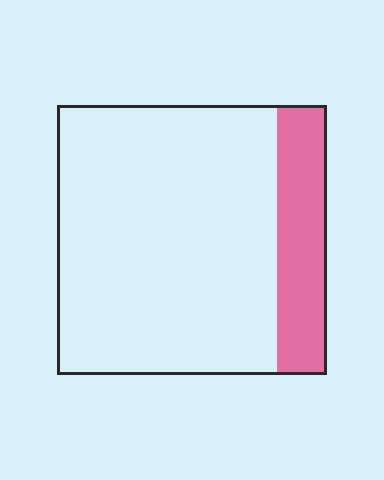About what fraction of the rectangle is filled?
About one fifth (1/5).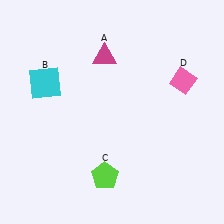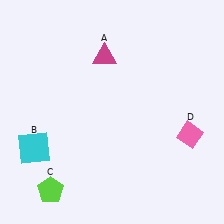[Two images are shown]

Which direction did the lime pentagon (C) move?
The lime pentagon (C) moved left.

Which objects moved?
The objects that moved are: the cyan square (B), the lime pentagon (C), the pink diamond (D).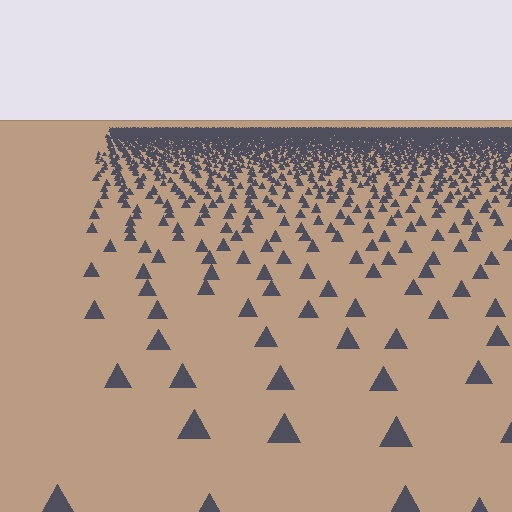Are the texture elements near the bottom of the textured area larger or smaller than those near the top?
Larger. Near the bottom, elements are closer to the viewer and appear at a bigger on-screen size.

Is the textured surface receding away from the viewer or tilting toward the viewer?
The surface is receding away from the viewer. Texture elements get smaller and denser toward the top.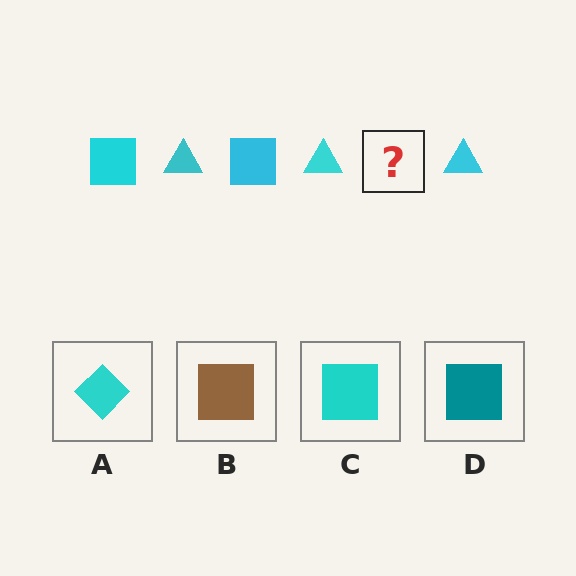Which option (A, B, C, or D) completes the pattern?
C.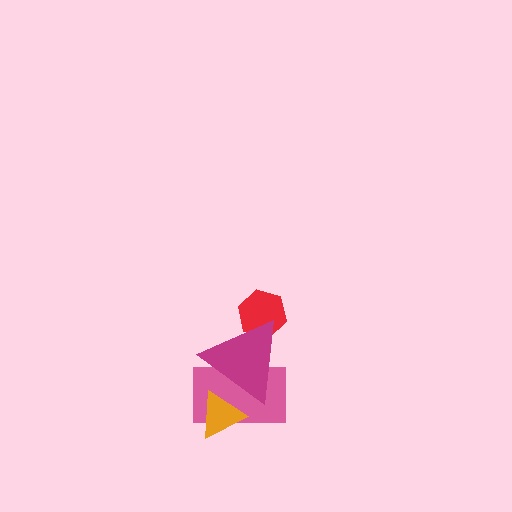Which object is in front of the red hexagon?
The magenta triangle is in front of the red hexagon.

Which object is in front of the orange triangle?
The magenta triangle is in front of the orange triangle.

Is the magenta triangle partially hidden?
No, no other shape covers it.